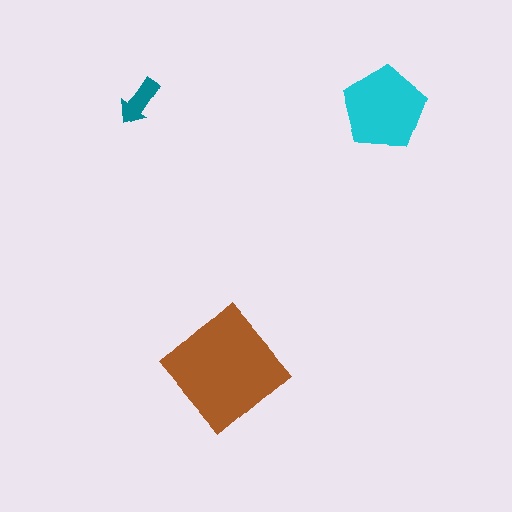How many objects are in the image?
There are 3 objects in the image.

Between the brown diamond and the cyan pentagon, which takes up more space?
The brown diamond.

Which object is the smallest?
The teal arrow.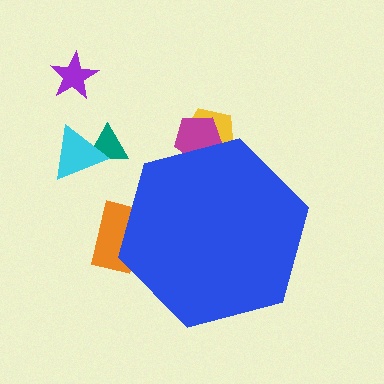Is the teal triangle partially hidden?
No, the teal triangle is fully visible.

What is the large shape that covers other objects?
A blue hexagon.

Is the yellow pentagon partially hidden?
Yes, the yellow pentagon is partially hidden behind the blue hexagon.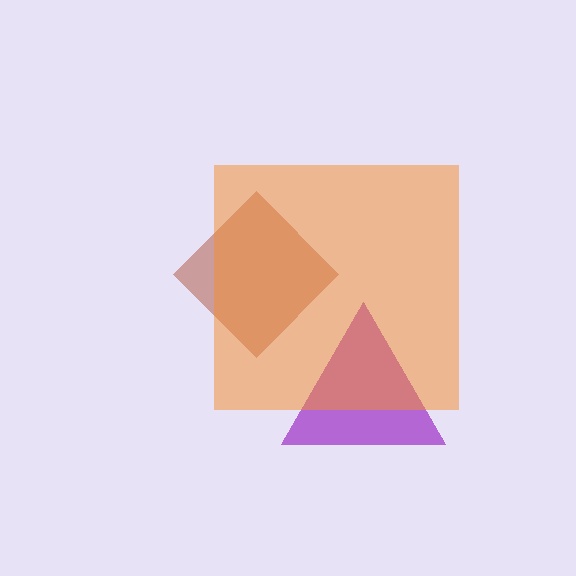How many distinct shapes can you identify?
There are 3 distinct shapes: a brown diamond, a purple triangle, an orange square.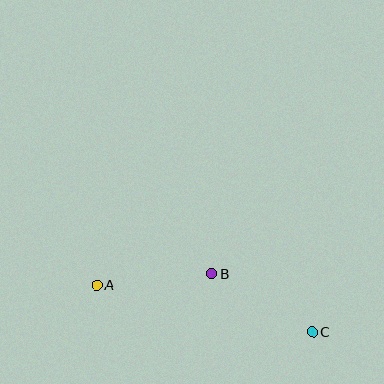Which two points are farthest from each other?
Points A and C are farthest from each other.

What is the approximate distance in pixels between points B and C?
The distance between B and C is approximately 116 pixels.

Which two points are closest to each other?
Points A and B are closest to each other.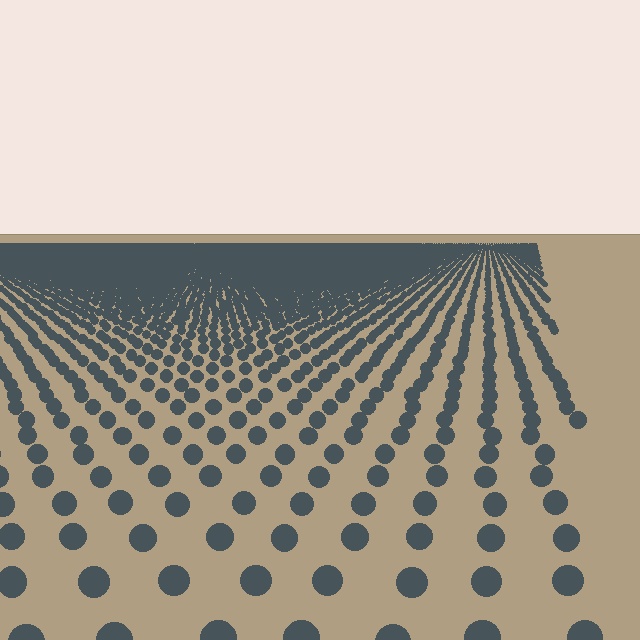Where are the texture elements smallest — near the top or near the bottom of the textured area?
Near the top.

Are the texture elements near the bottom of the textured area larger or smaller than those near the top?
Larger. Near the bottom, elements are closer to the viewer and appear at a bigger on-screen size.